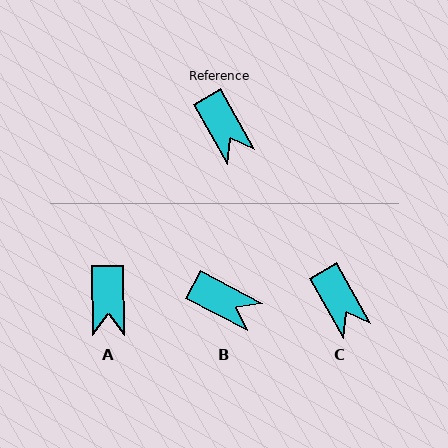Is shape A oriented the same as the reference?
No, it is off by about 29 degrees.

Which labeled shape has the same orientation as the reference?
C.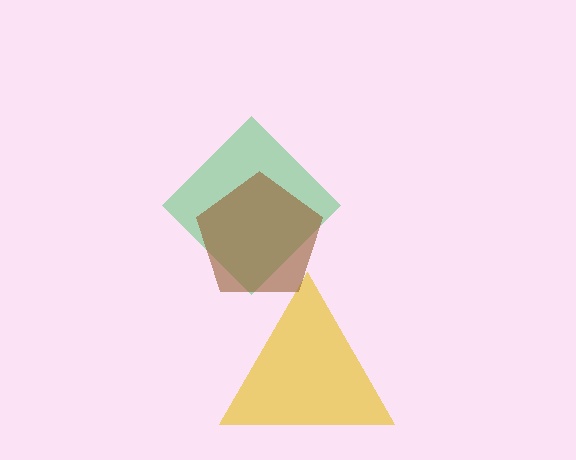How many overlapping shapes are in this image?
There are 3 overlapping shapes in the image.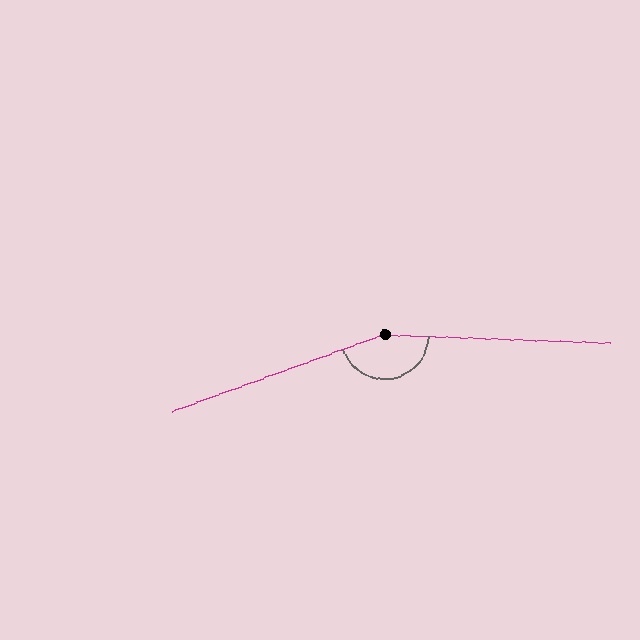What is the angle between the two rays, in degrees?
Approximately 158 degrees.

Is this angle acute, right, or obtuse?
It is obtuse.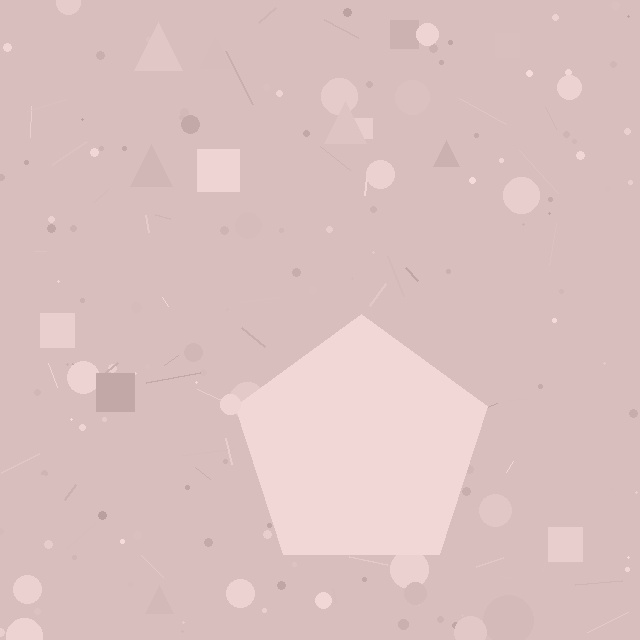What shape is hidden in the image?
A pentagon is hidden in the image.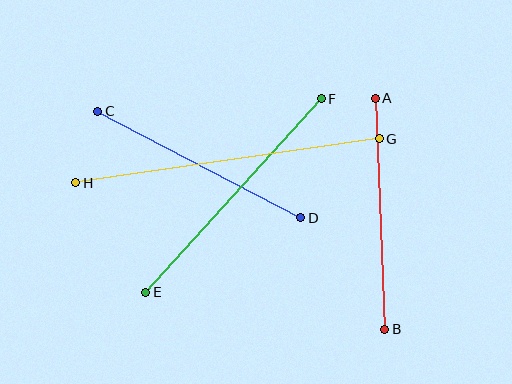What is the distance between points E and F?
The distance is approximately 261 pixels.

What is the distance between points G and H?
The distance is approximately 307 pixels.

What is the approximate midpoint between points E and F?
The midpoint is at approximately (233, 195) pixels.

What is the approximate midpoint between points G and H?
The midpoint is at approximately (228, 161) pixels.